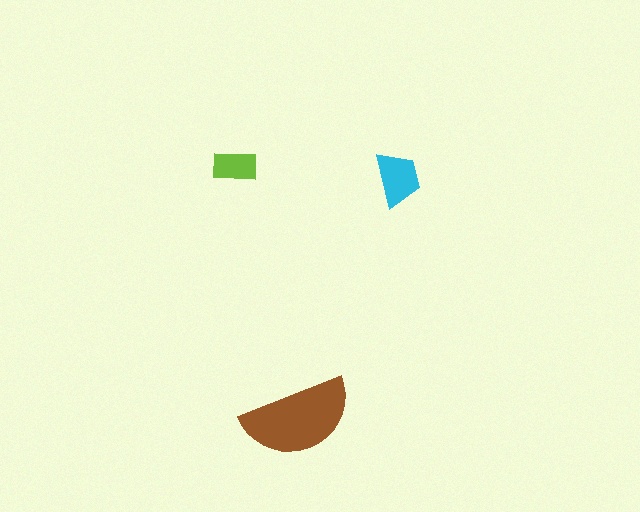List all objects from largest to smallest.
The brown semicircle, the cyan trapezoid, the lime rectangle.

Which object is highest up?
The lime rectangle is topmost.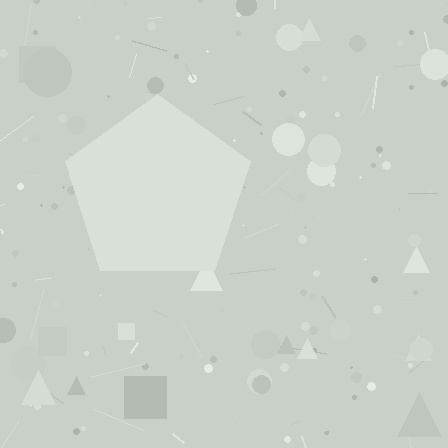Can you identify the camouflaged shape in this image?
The camouflaged shape is a pentagon.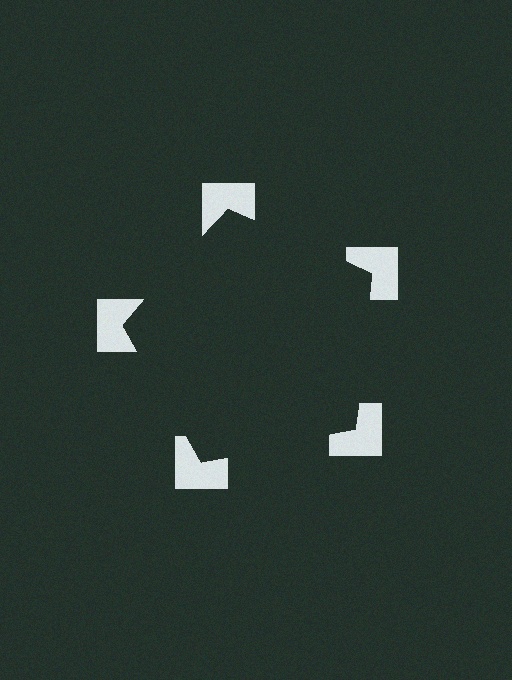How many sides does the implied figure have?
5 sides.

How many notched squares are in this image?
There are 5 — one at each vertex of the illusory pentagon.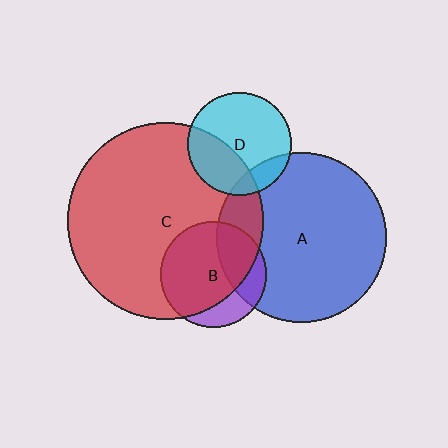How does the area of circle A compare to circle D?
Approximately 2.7 times.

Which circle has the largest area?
Circle C (red).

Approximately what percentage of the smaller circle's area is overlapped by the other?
Approximately 15%.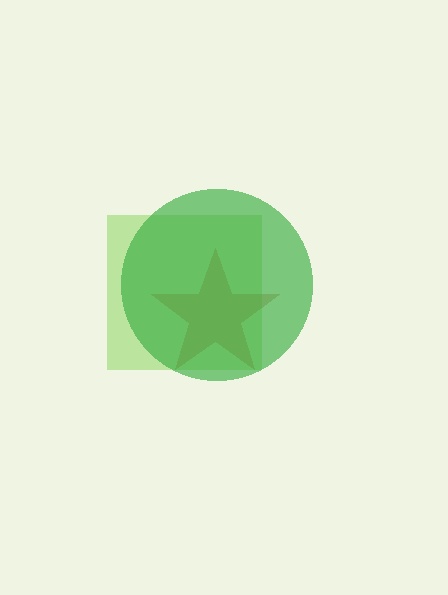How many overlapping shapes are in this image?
There are 3 overlapping shapes in the image.